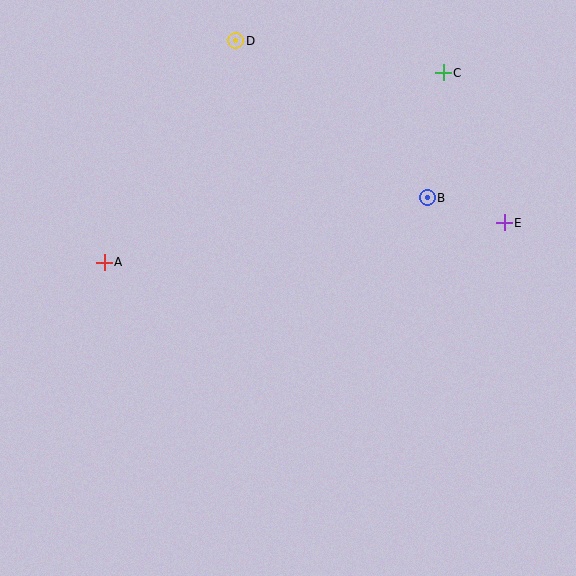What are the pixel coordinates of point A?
Point A is at (104, 263).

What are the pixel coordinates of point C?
Point C is at (443, 73).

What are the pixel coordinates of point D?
Point D is at (235, 41).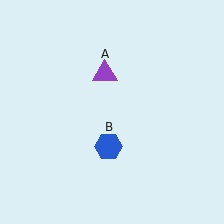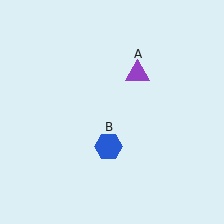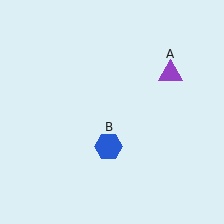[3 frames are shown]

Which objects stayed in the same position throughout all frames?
Blue hexagon (object B) remained stationary.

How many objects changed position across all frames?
1 object changed position: purple triangle (object A).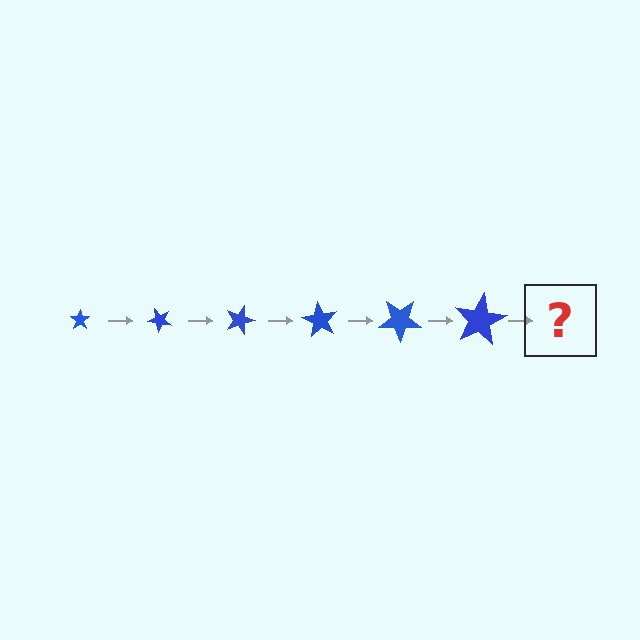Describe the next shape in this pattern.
It should be a star, larger than the previous one and rotated 270 degrees from the start.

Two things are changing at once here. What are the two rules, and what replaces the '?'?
The two rules are that the star grows larger each step and it rotates 45 degrees each step. The '?' should be a star, larger than the previous one and rotated 270 degrees from the start.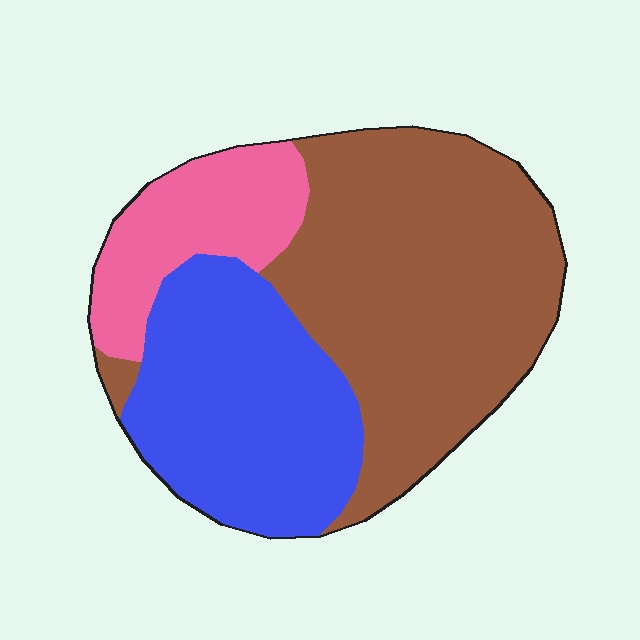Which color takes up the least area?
Pink, at roughly 15%.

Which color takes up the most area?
Brown, at roughly 50%.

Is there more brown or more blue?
Brown.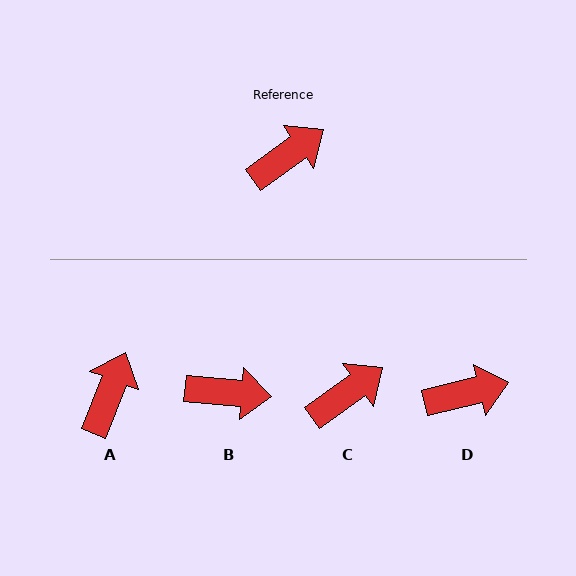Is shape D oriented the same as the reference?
No, it is off by about 22 degrees.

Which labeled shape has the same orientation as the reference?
C.